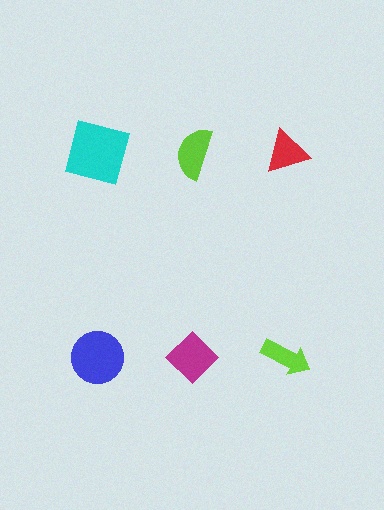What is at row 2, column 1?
A blue circle.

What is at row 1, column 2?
A lime semicircle.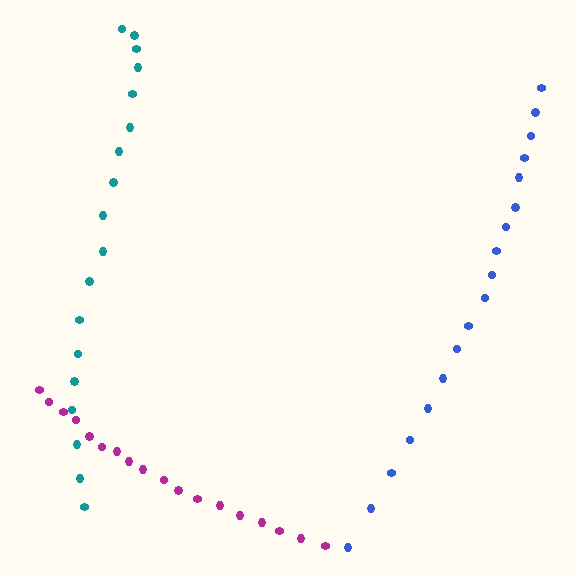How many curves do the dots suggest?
There are 3 distinct paths.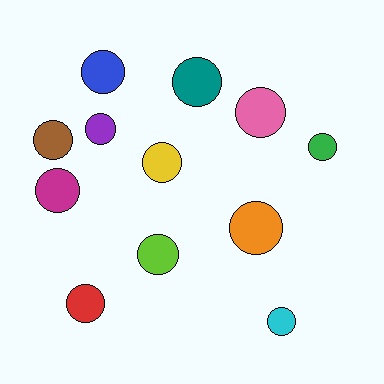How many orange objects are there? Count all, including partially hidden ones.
There is 1 orange object.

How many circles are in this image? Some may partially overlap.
There are 12 circles.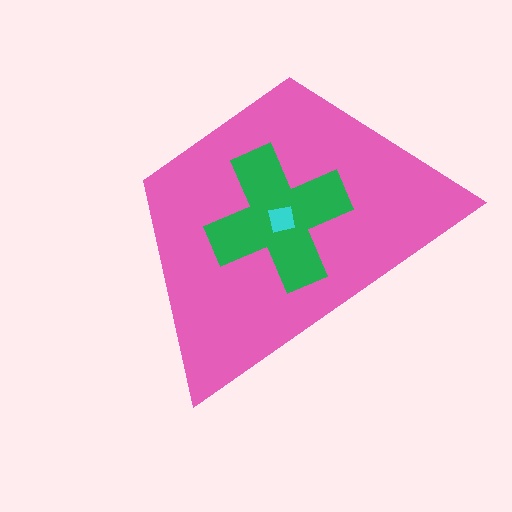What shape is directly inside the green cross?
The cyan square.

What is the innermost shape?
The cyan square.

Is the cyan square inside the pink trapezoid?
Yes.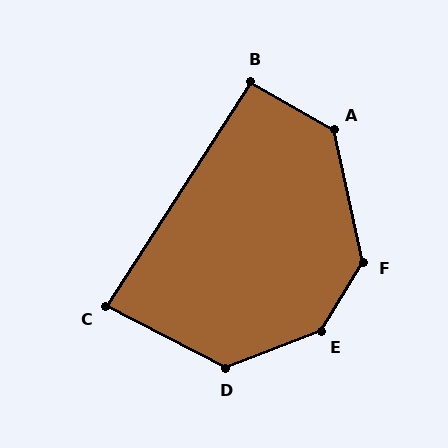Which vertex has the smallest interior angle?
C, at approximately 84 degrees.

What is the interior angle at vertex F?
Approximately 136 degrees (obtuse).